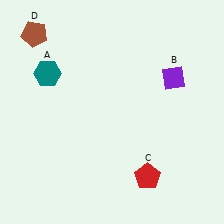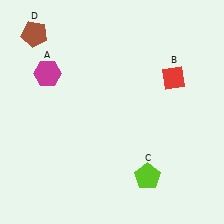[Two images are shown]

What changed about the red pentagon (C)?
In Image 1, C is red. In Image 2, it changed to lime.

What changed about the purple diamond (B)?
In Image 1, B is purple. In Image 2, it changed to red.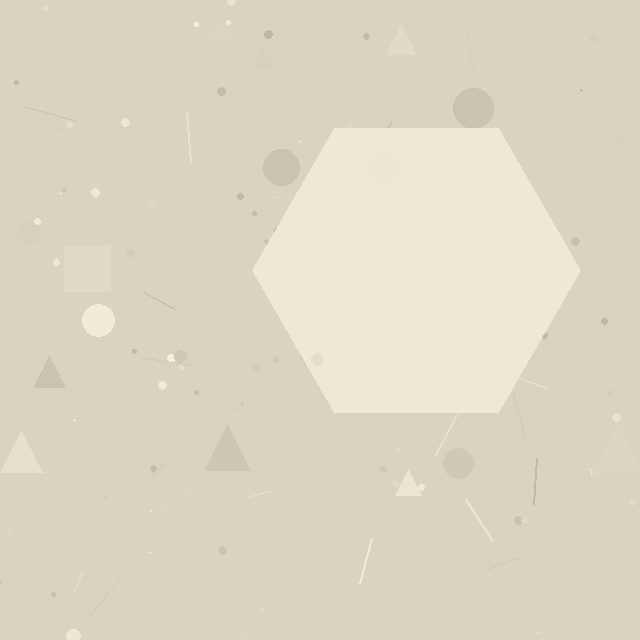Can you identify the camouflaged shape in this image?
The camouflaged shape is a hexagon.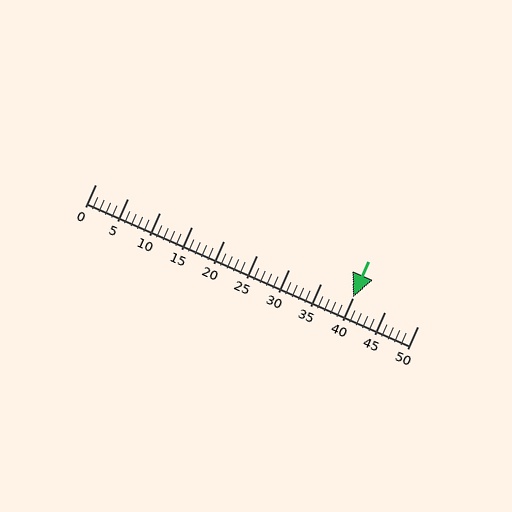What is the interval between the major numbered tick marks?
The major tick marks are spaced 5 units apart.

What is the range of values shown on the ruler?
The ruler shows values from 0 to 50.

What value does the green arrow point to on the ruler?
The green arrow points to approximately 40.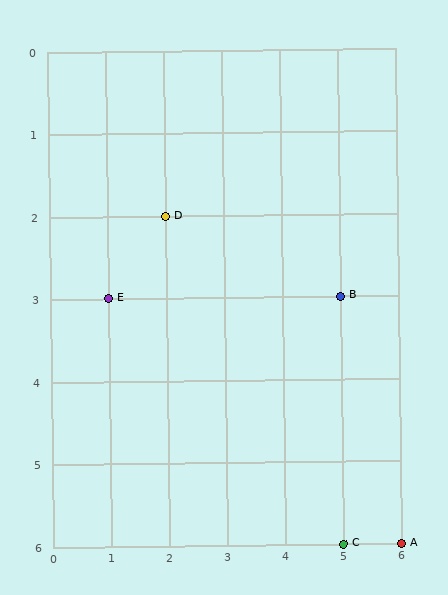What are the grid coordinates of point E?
Point E is at grid coordinates (1, 3).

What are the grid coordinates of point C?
Point C is at grid coordinates (5, 6).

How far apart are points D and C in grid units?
Points D and C are 3 columns and 4 rows apart (about 5.0 grid units diagonally).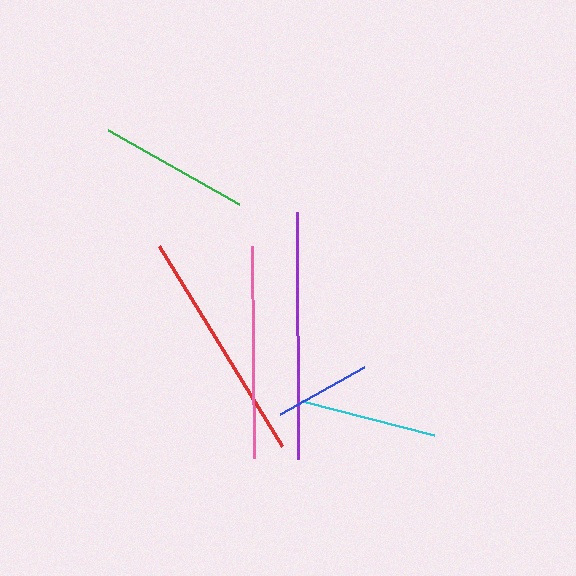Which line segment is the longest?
The purple line is the longest at approximately 247 pixels.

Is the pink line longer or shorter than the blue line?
The pink line is longer than the blue line.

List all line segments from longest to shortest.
From longest to shortest: purple, red, pink, green, cyan, blue.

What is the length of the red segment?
The red segment is approximately 235 pixels long.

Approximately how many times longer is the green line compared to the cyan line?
The green line is approximately 1.1 times the length of the cyan line.